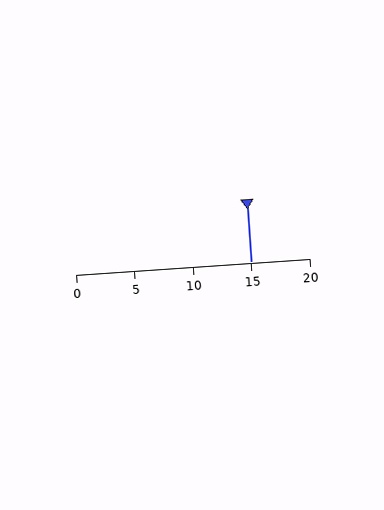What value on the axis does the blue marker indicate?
The marker indicates approximately 15.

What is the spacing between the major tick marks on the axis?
The major ticks are spaced 5 apart.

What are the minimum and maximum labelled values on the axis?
The axis runs from 0 to 20.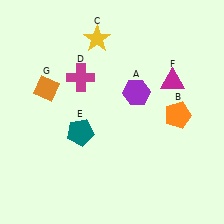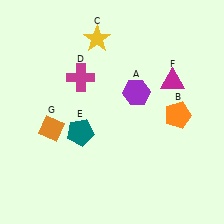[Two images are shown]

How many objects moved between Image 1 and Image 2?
1 object moved between the two images.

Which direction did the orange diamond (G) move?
The orange diamond (G) moved down.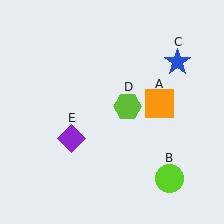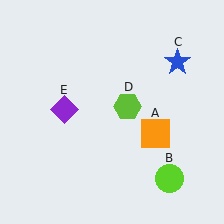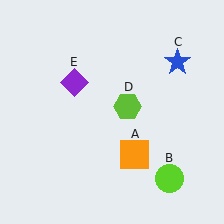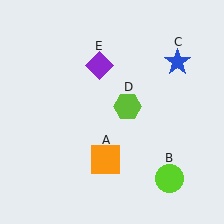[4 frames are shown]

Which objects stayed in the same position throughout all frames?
Lime circle (object B) and blue star (object C) and lime hexagon (object D) remained stationary.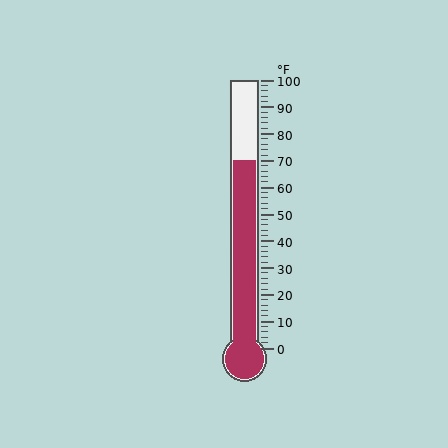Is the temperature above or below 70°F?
The temperature is at 70°F.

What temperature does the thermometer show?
The thermometer shows approximately 70°F.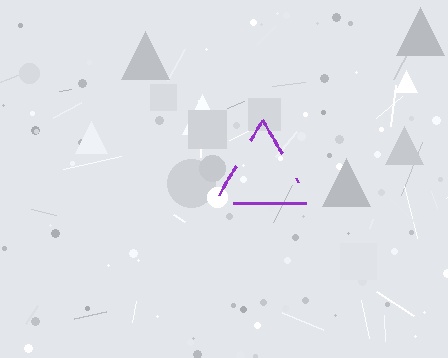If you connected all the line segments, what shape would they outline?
They would outline a triangle.